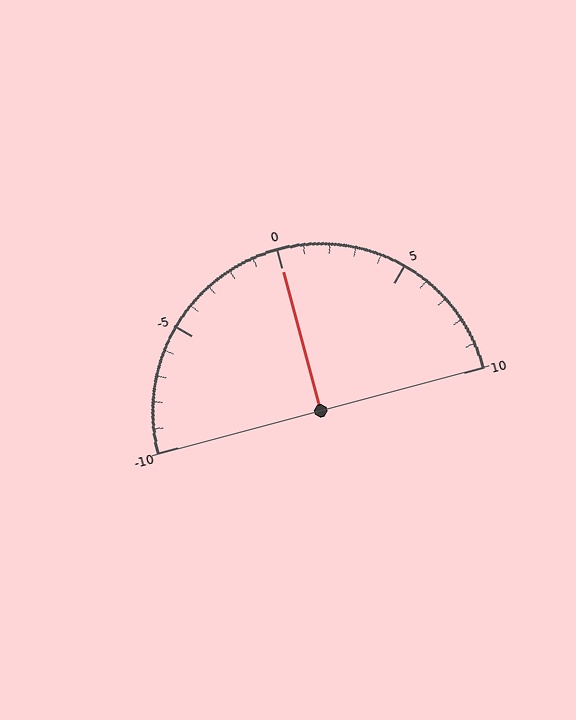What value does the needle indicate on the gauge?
The needle indicates approximately 0.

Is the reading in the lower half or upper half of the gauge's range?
The reading is in the upper half of the range (-10 to 10).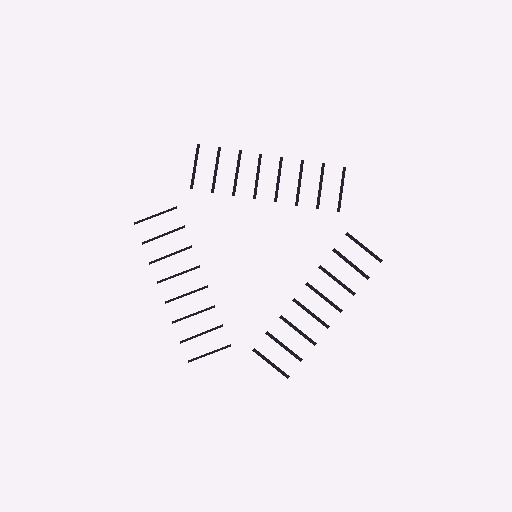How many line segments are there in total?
24 — 8 along each of the 3 edges.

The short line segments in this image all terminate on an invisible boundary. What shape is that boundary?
An illusory triangle — the line segments terminate on its edges but no continuous stroke is drawn.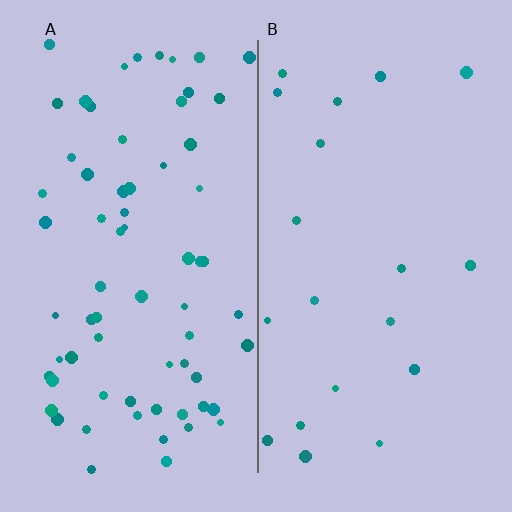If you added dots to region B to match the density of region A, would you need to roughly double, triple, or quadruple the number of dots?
Approximately triple.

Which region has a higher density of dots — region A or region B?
A (the left).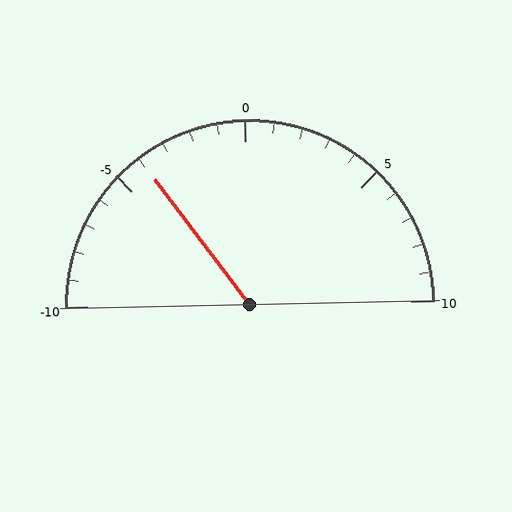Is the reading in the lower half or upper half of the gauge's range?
The reading is in the lower half of the range (-10 to 10).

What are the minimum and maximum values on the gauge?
The gauge ranges from -10 to 10.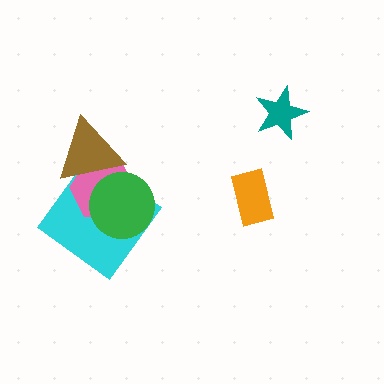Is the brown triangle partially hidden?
Yes, it is partially covered by another shape.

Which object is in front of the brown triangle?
The green circle is in front of the brown triangle.